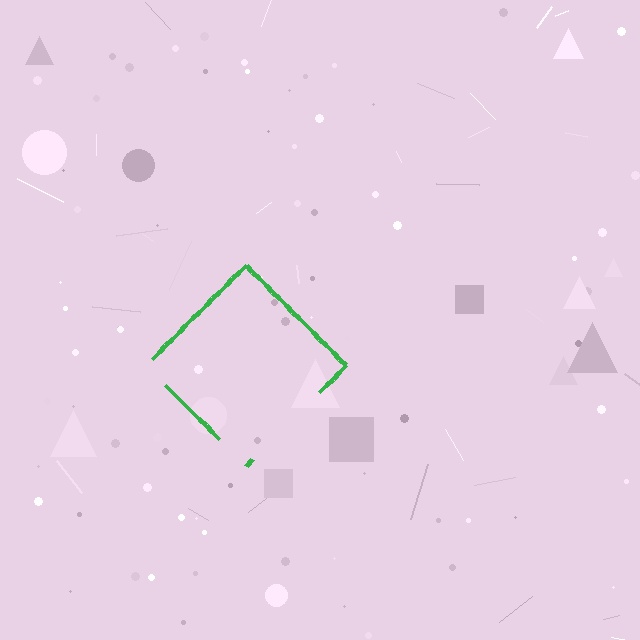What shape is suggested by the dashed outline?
The dashed outline suggests a diamond.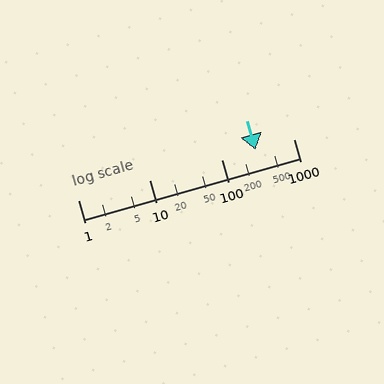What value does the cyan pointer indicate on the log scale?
The pointer indicates approximately 300.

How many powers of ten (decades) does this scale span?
The scale spans 3 decades, from 1 to 1000.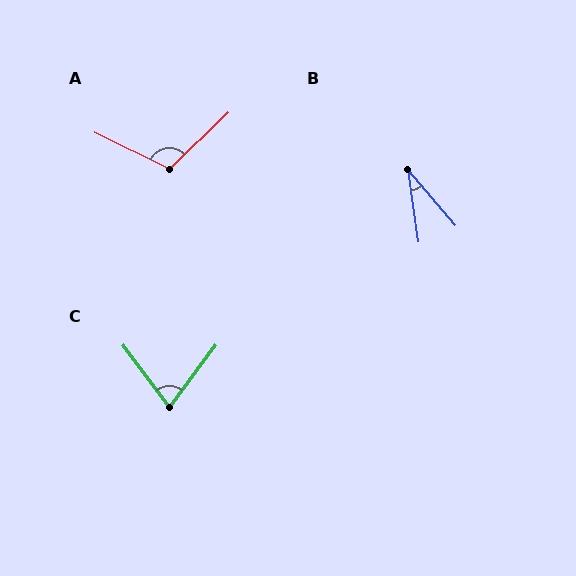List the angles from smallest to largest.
B (32°), C (73°), A (110°).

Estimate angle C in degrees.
Approximately 73 degrees.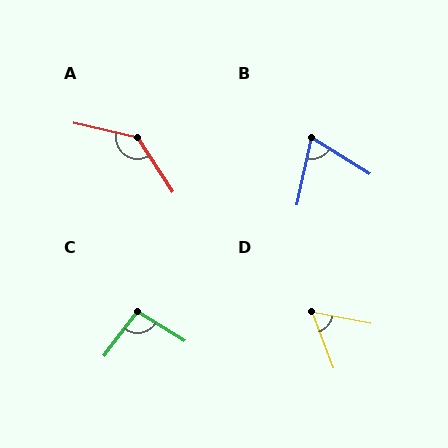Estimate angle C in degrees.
Approximately 95 degrees.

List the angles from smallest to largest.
D (58°), B (70°), C (95°), A (136°).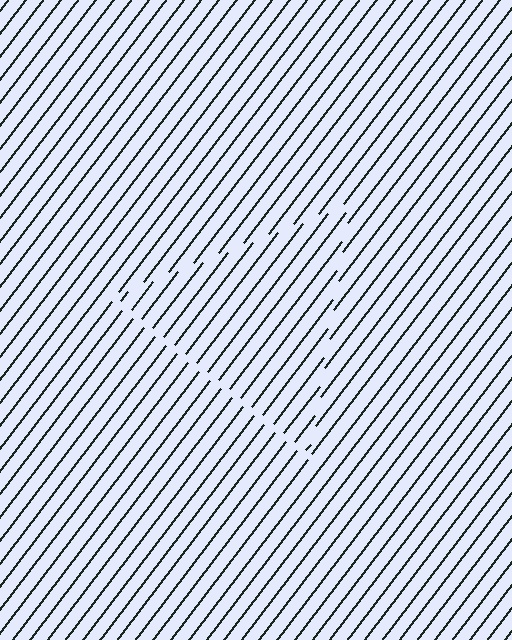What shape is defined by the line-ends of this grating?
An illusory triangle. The interior of the shape contains the same grating, shifted by half a period — the contour is defined by the phase discontinuity where line-ends from the inner and outer gratings abut.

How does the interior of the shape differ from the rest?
The interior of the shape contains the same grating, shifted by half a period — the contour is defined by the phase discontinuity where line-ends from the inner and outer gratings abut.